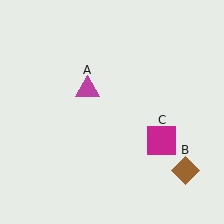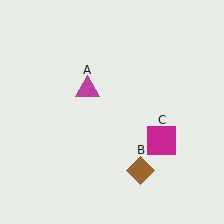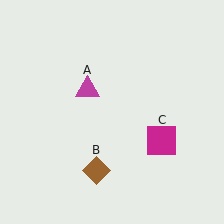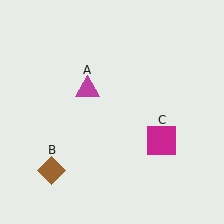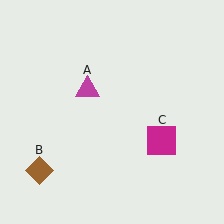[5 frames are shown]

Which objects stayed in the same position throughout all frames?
Magenta triangle (object A) and magenta square (object C) remained stationary.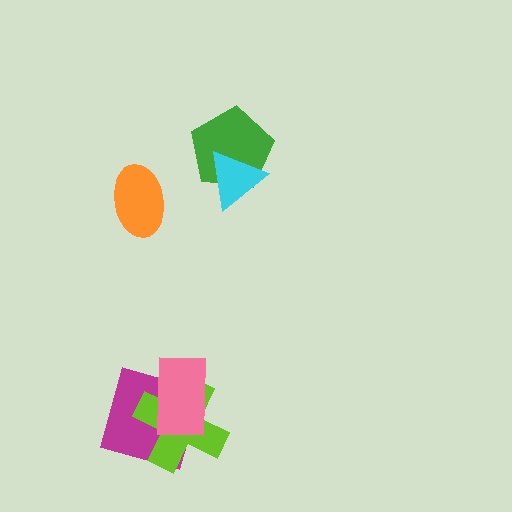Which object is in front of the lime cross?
The pink rectangle is in front of the lime cross.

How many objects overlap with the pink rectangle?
2 objects overlap with the pink rectangle.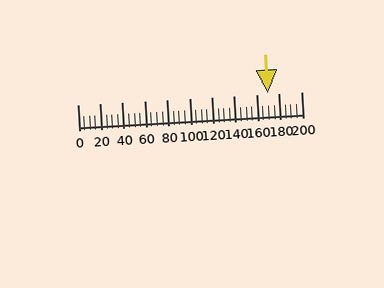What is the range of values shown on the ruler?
The ruler shows values from 0 to 200.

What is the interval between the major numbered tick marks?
The major tick marks are spaced 20 units apart.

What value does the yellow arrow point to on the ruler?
The yellow arrow points to approximately 170.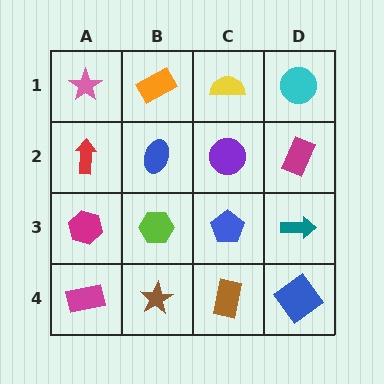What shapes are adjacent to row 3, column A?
A red arrow (row 2, column A), a magenta rectangle (row 4, column A), a lime hexagon (row 3, column B).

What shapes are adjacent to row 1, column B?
A blue ellipse (row 2, column B), a pink star (row 1, column A), a yellow semicircle (row 1, column C).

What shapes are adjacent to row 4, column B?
A lime hexagon (row 3, column B), a magenta rectangle (row 4, column A), a brown rectangle (row 4, column C).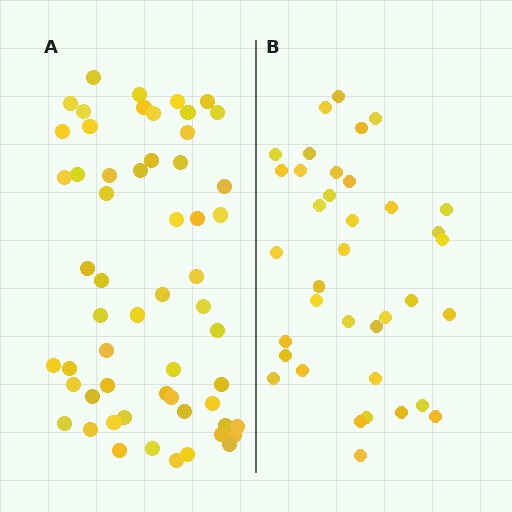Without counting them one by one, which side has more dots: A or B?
Region A (the left region) has more dots.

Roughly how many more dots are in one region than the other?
Region A has approximately 20 more dots than region B.